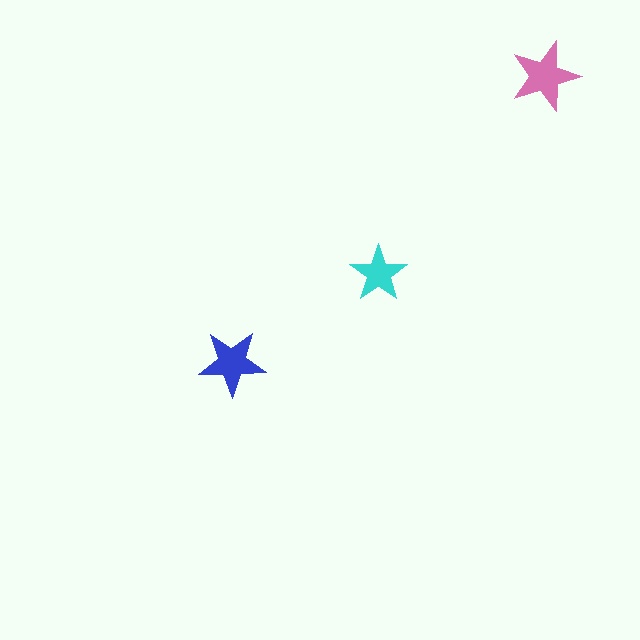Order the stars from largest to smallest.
the pink one, the blue one, the cyan one.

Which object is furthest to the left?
The blue star is leftmost.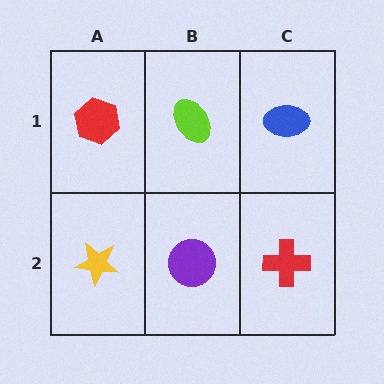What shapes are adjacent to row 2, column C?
A blue ellipse (row 1, column C), a purple circle (row 2, column B).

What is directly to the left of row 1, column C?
A lime ellipse.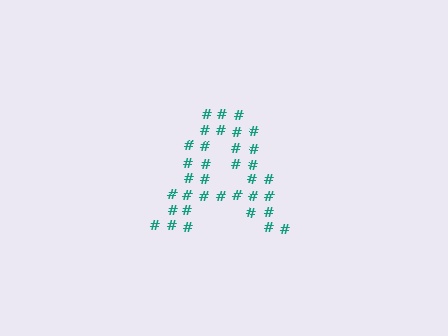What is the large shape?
The large shape is the letter A.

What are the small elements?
The small elements are hash symbols.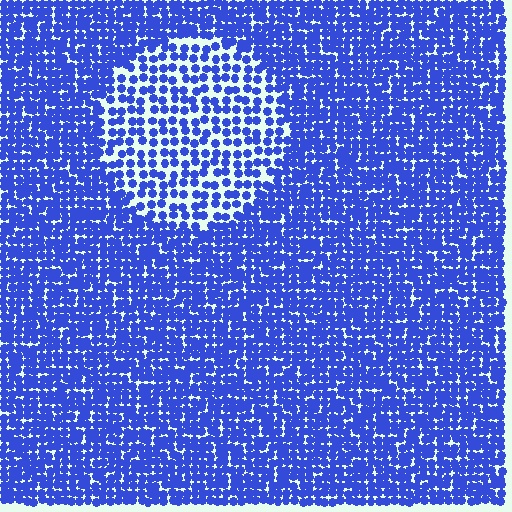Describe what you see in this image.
The image contains small blue elements arranged at two different densities. A circle-shaped region is visible where the elements are less densely packed than the surrounding area.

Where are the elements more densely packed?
The elements are more densely packed outside the circle boundary.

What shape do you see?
I see a circle.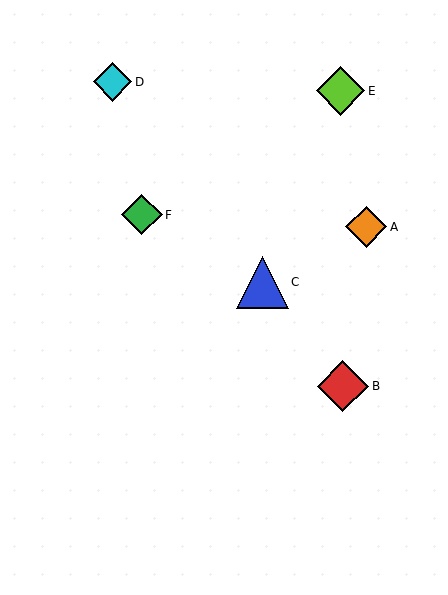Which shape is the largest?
The blue triangle (labeled C) is the largest.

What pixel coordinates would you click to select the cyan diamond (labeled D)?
Click at (112, 82) to select the cyan diamond D.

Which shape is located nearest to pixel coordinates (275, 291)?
The blue triangle (labeled C) at (262, 282) is nearest to that location.